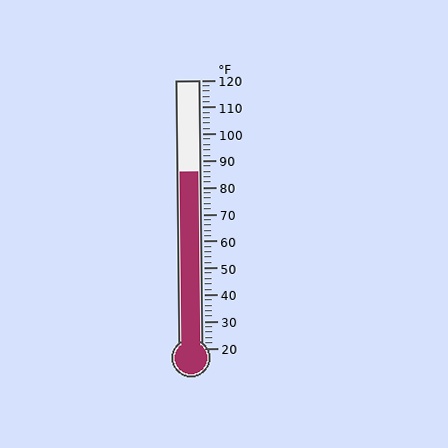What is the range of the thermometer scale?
The thermometer scale ranges from 20°F to 120°F.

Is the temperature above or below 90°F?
The temperature is below 90°F.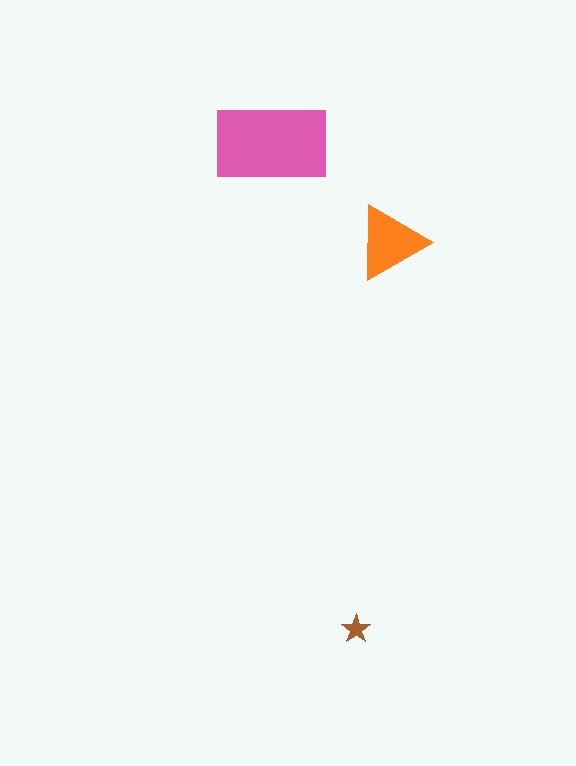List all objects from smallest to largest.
The brown star, the orange triangle, the pink rectangle.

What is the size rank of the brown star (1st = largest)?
3rd.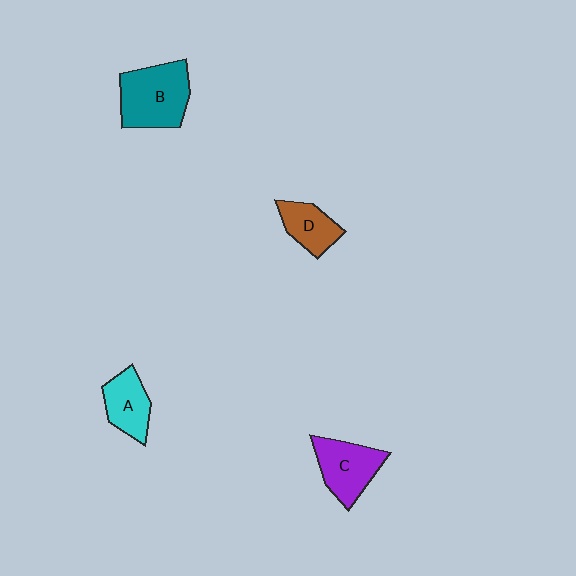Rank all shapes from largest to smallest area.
From largest to smallest: B (teal), C (purple), A (cyan), D (brown).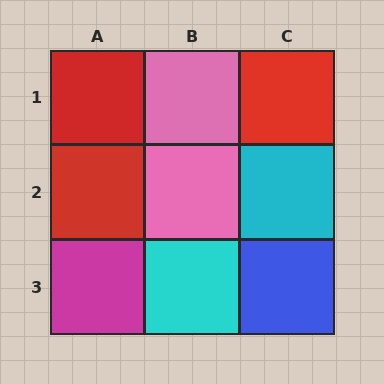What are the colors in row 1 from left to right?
Red, pink, red.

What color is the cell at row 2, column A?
Red.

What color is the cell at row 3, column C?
Blue.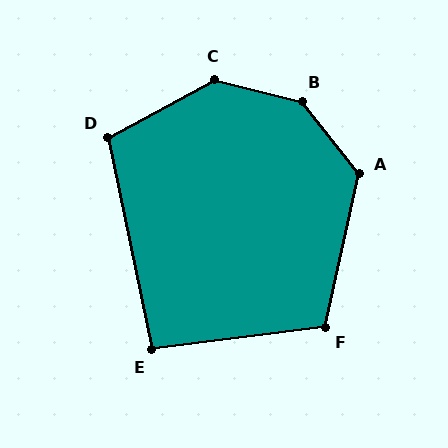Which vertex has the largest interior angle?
B, at approximately 143 degrees.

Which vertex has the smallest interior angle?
E, at approximately 94 degrees.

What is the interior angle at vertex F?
Approximately 110 degrees (obtuse).